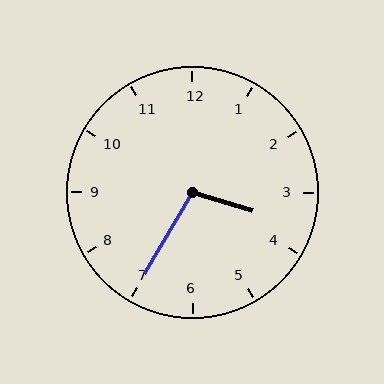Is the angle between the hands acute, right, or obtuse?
It is obtuse.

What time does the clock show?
3:35.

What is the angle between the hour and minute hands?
Approximately 102 degrees.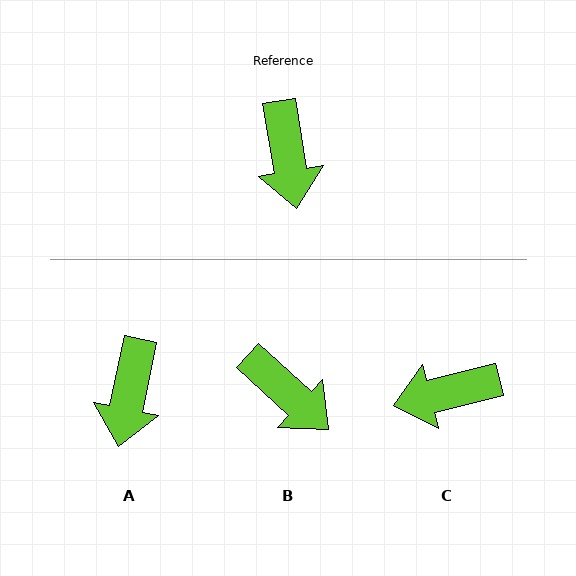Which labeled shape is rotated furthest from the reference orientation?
C, about 86 degrees away.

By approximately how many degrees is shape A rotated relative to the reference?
Approximately 21 degrees clockwise.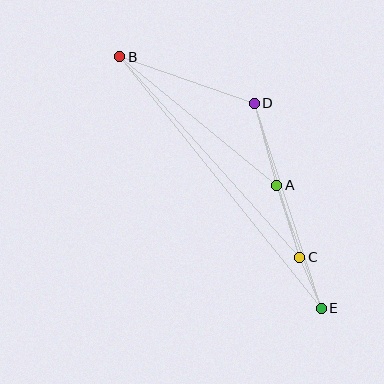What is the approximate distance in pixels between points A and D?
The distance between A and D is approximately 85 pixels.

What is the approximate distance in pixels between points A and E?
The distance between A and E is approximately 131 pixels.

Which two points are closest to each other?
Points C and E are closest to each other.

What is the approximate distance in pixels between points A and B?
The distance between A and B is approximately 203 pixels.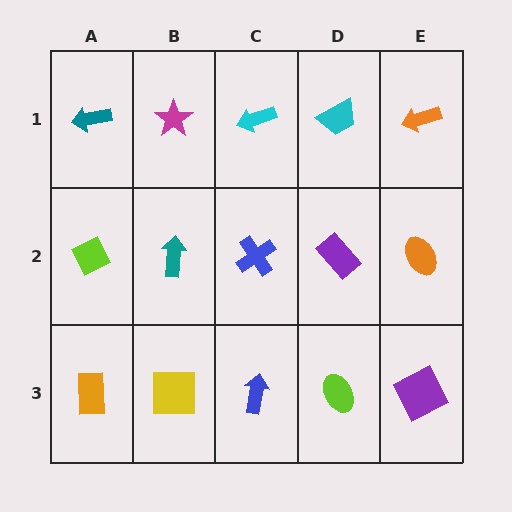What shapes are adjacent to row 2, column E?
An orange arrow (row 1, column E), a purple square (row 3, column E), a purple rectangle (row 2, column D).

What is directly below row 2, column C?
A blue arrow.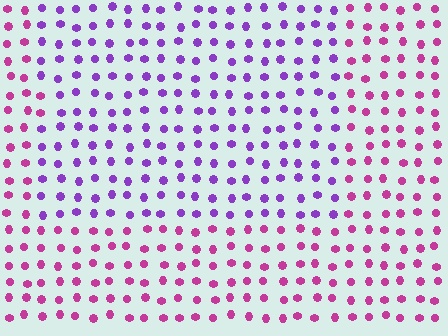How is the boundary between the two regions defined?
The boundary is defined purely by a slight shift in hue (about 42 degrees). Spacing, size, and orientation are identical on both sides.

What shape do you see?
I see a rectangle.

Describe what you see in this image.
The image is filled with small magenta elements in a uniform arrangement. A rectangle-shaped region is visible where the elements are tinted to a slightly different hue, forming a subtle color boundary.